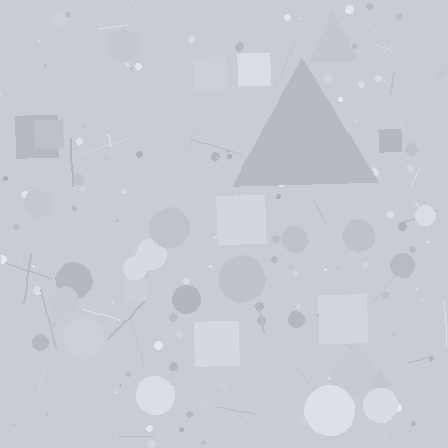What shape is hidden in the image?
A triangle is hidden in the image.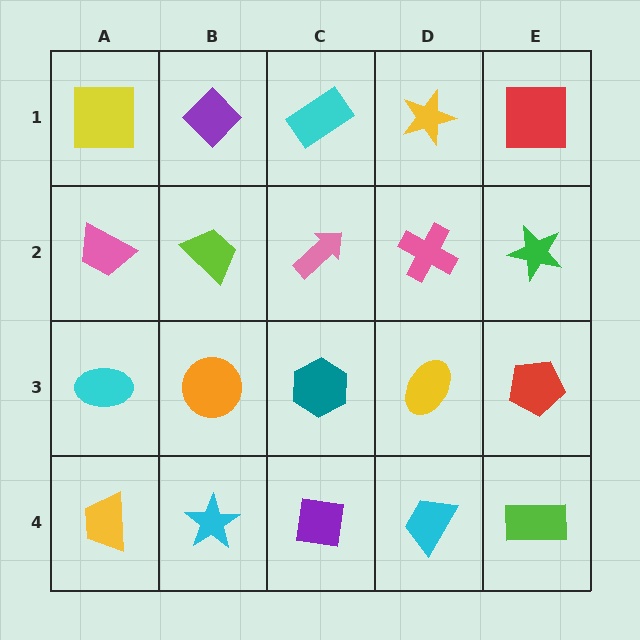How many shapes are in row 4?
5 shapes.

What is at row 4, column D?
A cyan trapezoid.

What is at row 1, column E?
A red square.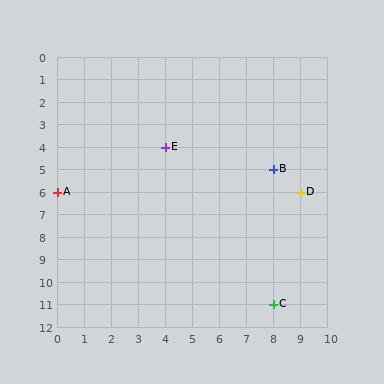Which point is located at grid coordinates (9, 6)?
Point D is at (9, 6).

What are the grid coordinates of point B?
Point B is at grid coordinates (8, 5).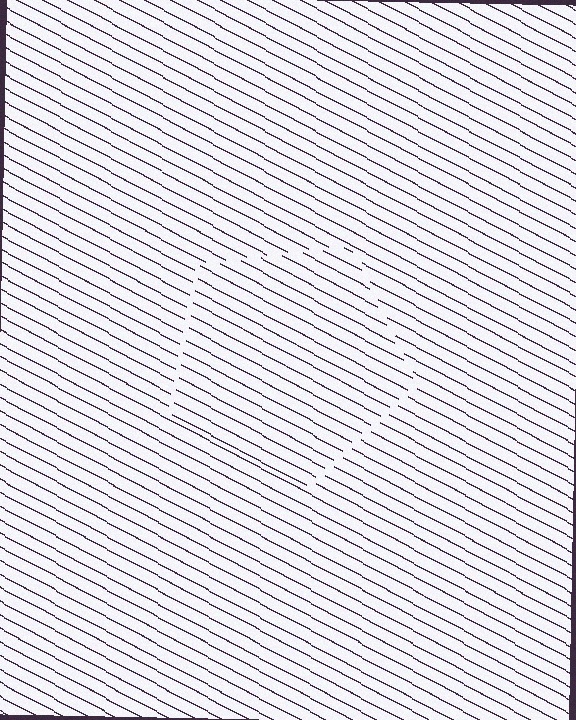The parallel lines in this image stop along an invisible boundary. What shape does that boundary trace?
An illusory pentagon. The interior of the shape contains the same grating, shifted by half a period — the contour is defined by the phase discontinuity where line-ends from the inner and outer gratings abut.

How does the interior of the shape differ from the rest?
The interior of the shape contains the same grating, shifted by half a period — the contour is defined by the phase discontinuity where line-ends from the inner and outer gratings abut.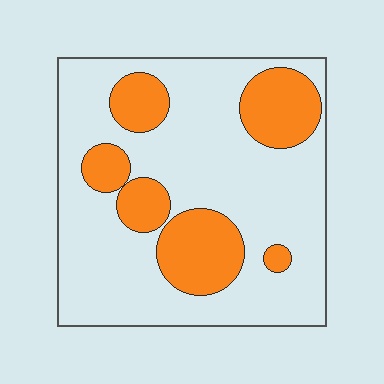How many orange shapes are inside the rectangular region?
6.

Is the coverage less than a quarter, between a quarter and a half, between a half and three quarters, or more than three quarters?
Between a quarter and a half.